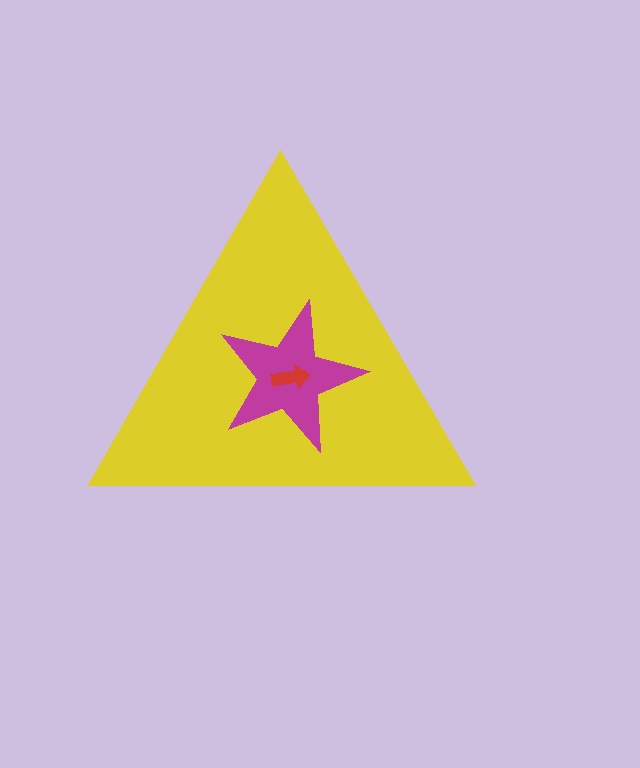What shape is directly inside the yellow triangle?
The magenta star.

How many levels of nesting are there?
3.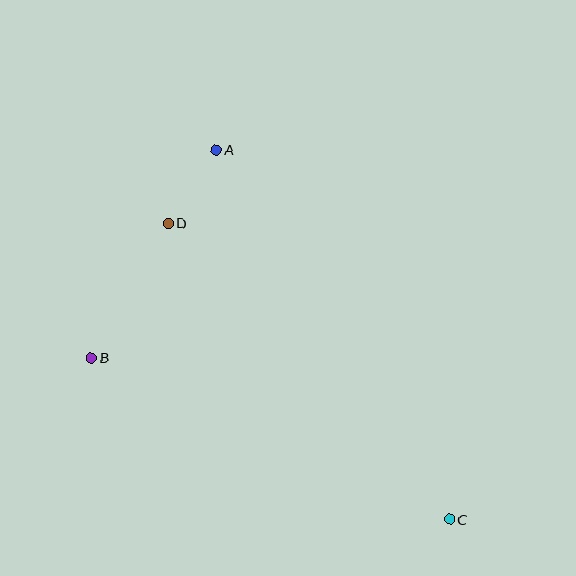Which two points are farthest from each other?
Points A and C are farthest from each other.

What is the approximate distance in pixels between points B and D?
The distance between B and D is approximately 155 pixels.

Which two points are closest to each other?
Points A and D are closest to each other.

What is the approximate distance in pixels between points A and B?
The distance between A and B is approximately 243 pixels.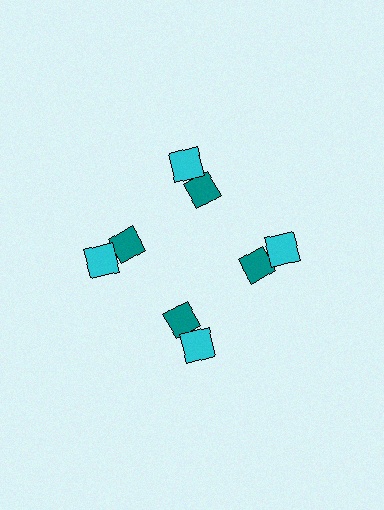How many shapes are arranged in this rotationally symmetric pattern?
There are 8 shapes, arranged in 4 groups of 2.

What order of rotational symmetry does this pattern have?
This pattern has 4-fold rotational symmetry.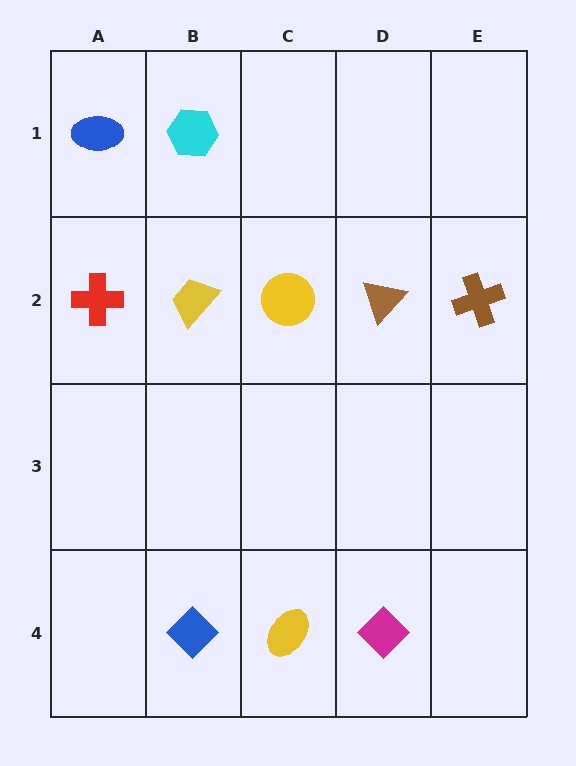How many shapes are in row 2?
5 shapes.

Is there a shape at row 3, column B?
No, that cell is empty.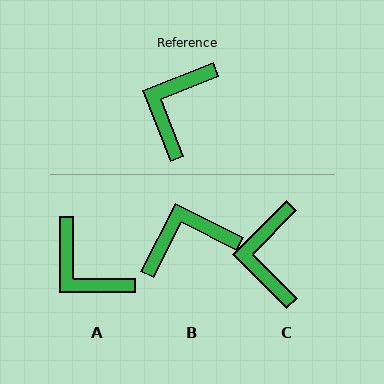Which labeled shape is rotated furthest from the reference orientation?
A, about 69 degrees away.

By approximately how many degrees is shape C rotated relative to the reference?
Approximately 24 degrees counter-clockwise.